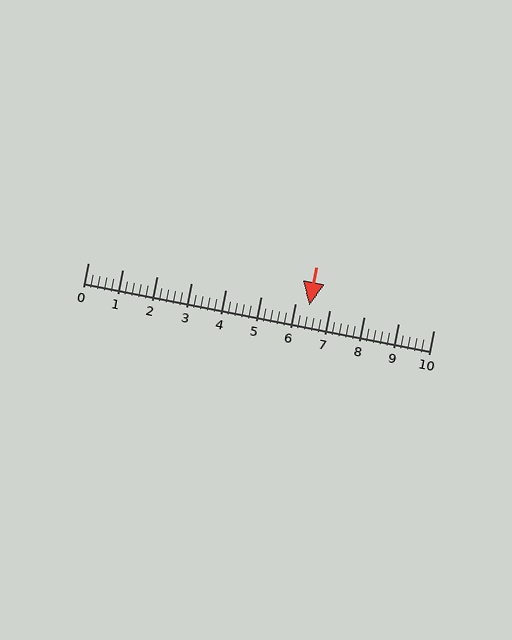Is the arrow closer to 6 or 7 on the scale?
The arrow is closer to 6.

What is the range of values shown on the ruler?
The ruler shows values from 0 to 10.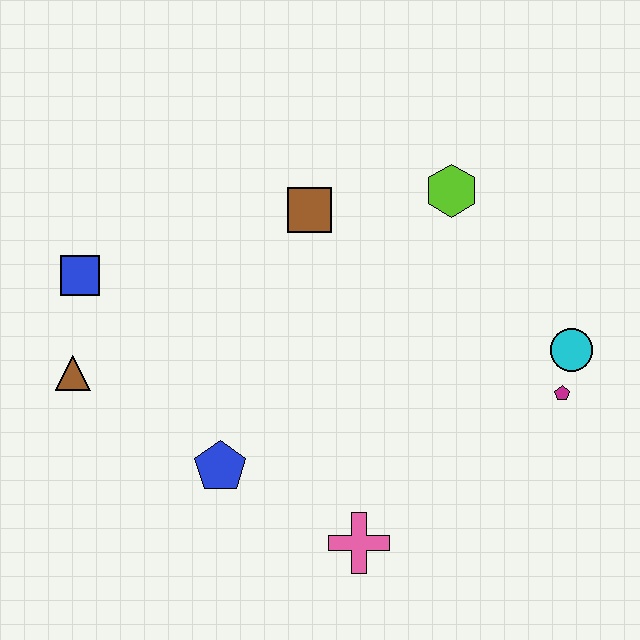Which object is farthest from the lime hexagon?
The brown triangle is farthest from the lime hexagon.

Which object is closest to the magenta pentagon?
The cyan circle is closest to the magenta pentagon.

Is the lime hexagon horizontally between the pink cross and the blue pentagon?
No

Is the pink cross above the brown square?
No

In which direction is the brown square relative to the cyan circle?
The brown square is to the left of the cyan circle.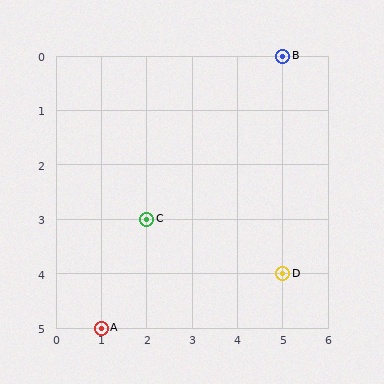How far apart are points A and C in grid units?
Points A and C are 1 column and 2 rows apart (about 2.2 grid units diagonally).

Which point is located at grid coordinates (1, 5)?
Point A is at (1, 5).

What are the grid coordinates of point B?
Point B is at grid coordinates (5, 0).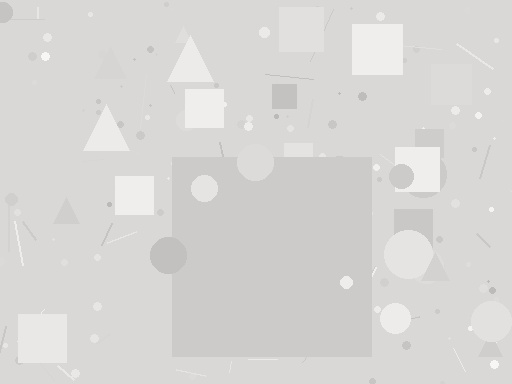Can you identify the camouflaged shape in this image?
The camouflaged shape is a square.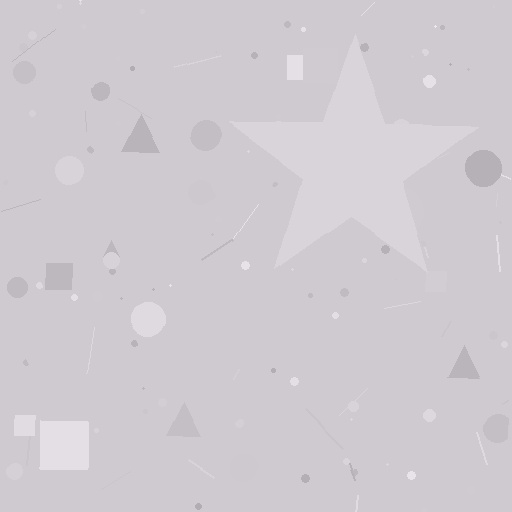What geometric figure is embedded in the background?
A star is embedded in the background.